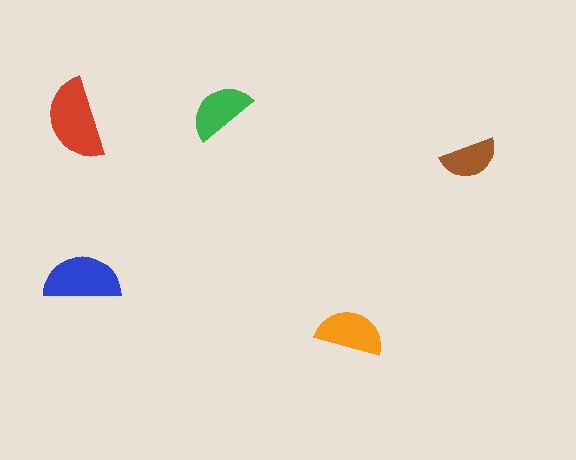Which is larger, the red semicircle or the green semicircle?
The red one.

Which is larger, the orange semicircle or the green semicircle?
The orange one.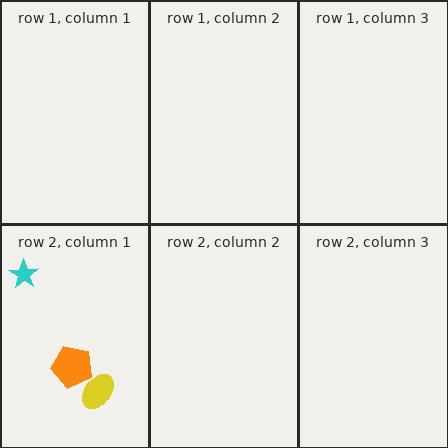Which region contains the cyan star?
The row 2, column 1 region.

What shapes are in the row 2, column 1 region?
The yellow ellipse, the orange pentagon, the cyan star.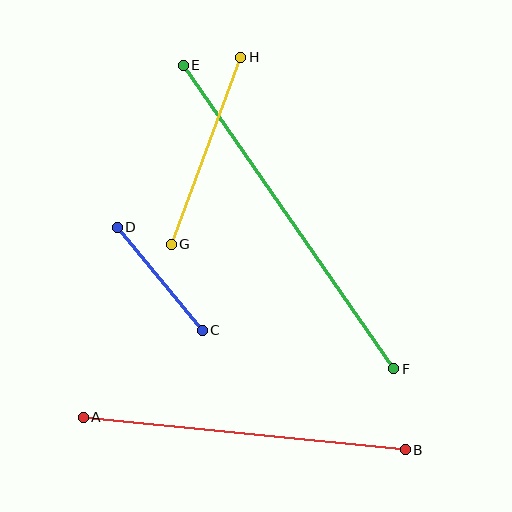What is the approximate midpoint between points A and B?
The midpoint is at approximately (244, 434) pixels.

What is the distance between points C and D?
The distance is approximately 134 pixels.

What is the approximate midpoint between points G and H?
The midpoint is at approximately (206, 151) pixels.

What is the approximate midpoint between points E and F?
The midpoint is at approximately (289, 217) pixels.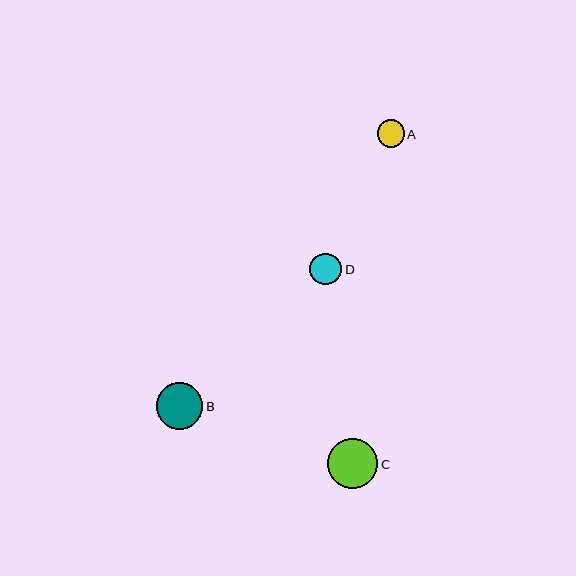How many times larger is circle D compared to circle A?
Circle D is approximately 1.2 times the size of circle A.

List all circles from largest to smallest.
From largest to smallest: C, B, D, A.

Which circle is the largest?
Circle C is the largest with a size of approximately 50 pixels.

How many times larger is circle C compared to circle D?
Circle C is approximately 1.6 times the size of circle D.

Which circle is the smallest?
Circle A is the smallest with a size of approximately 27 pixels.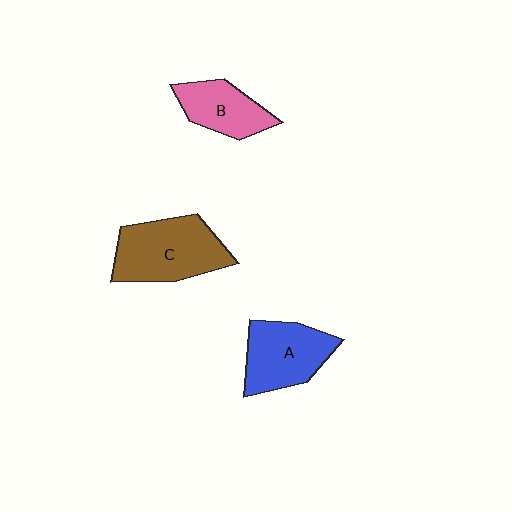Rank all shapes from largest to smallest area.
From largest to smallest: C (brown), A (blue), B (pink).